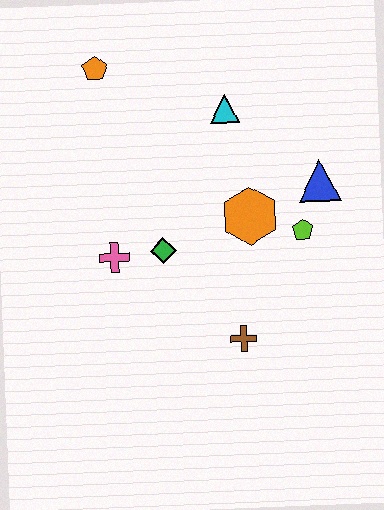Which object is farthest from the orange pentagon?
The brown cross is farthest from the orange pentagon.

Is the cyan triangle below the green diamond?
No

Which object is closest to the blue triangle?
The lime pentagon is closest to the blue triangle.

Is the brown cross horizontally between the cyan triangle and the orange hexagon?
Yes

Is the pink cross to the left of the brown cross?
Yes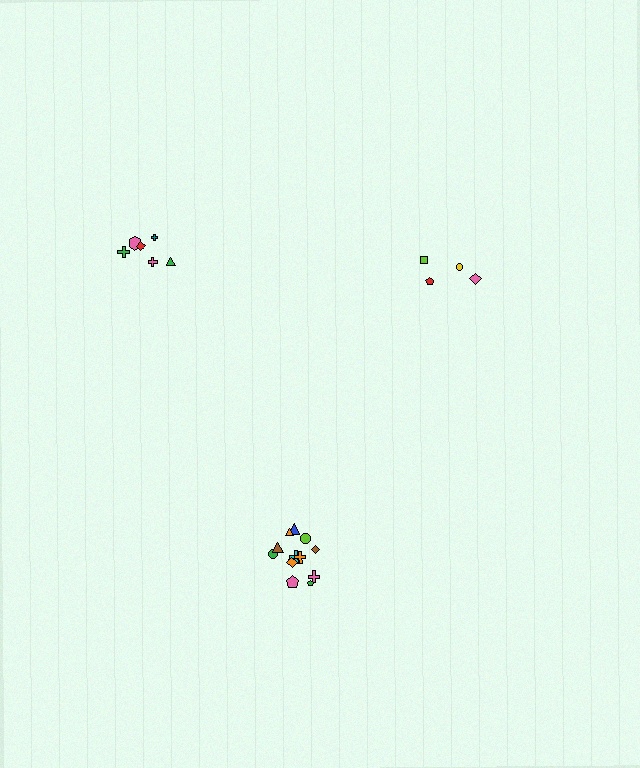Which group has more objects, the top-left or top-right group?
The top-left group.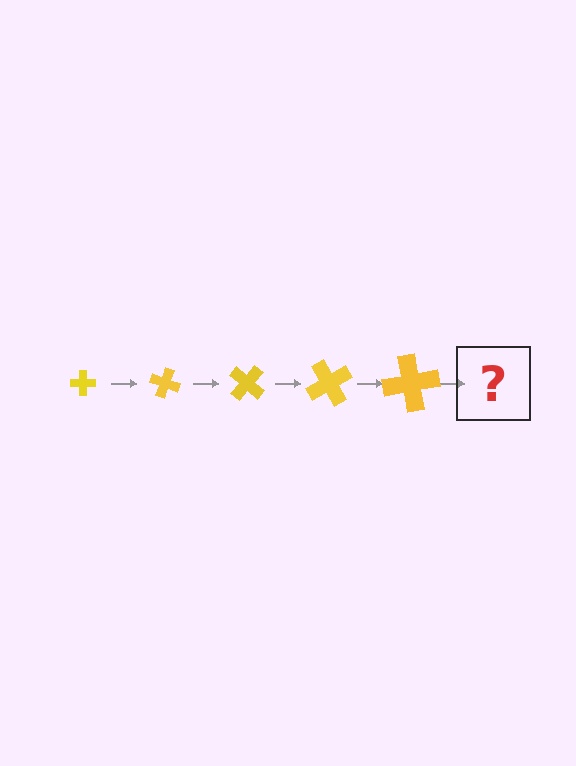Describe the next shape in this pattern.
It should be a cross, larger than the previous one and rotated 100 degrees from the start.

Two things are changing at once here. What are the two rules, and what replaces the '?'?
The two rules are that the cross grows larger each step and it rotates 20 degrees each step. The '?' should be a cross, larger than the previous one and rotated 100 degrees from the start.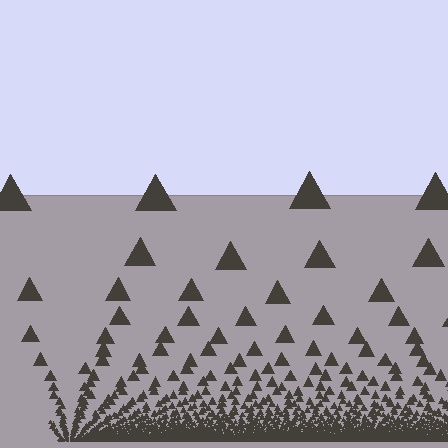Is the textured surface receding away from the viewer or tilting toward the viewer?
The surface appears to tilt toward the viewer. Texture elements get larger and sparser toward the top.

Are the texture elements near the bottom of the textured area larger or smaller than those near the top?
Smaller. The gradient is inverted — elements near the bottom are smaller and denser.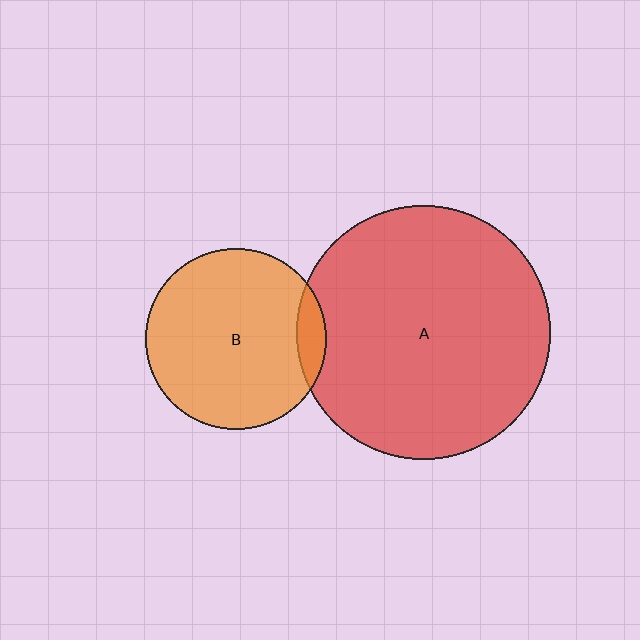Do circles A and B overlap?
Yes.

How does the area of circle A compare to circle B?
Approximately 2.0 times.